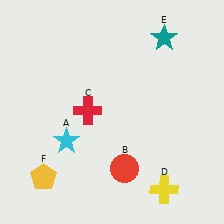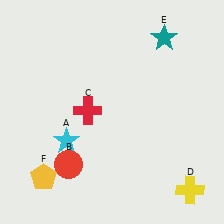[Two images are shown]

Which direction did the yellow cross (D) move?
The yellow cross (D) moved right.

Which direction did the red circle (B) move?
The red circle (B) moved left.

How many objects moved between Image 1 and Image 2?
2 objects moved between the two images.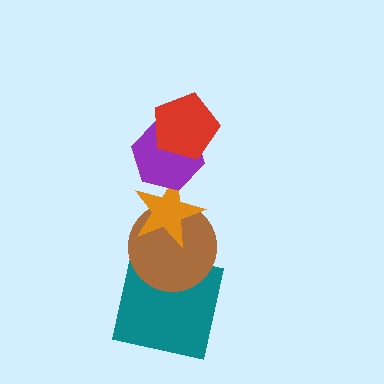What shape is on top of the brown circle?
The orange star is on top of the brown circle.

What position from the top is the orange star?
The orange star is 3rd from the top.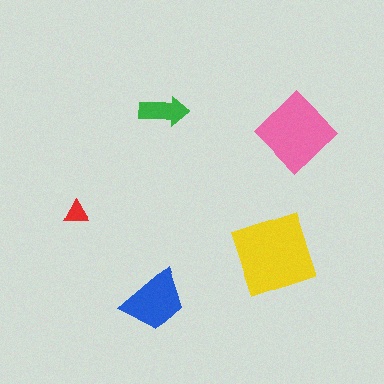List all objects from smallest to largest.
The red triangle, the green arrow, the blue trapezoid, the pink diamond, the yellow square.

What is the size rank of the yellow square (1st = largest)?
1st.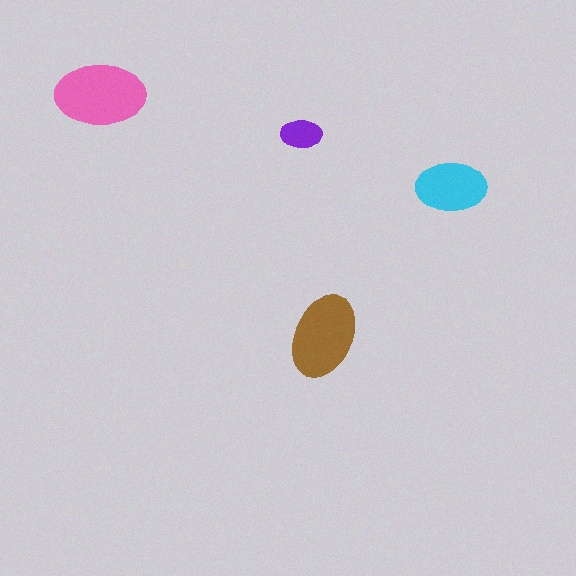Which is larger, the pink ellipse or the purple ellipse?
The pink one.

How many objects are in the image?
There are 4 objects in the image.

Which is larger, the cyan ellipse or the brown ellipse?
The brown one.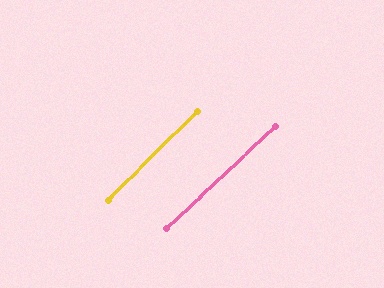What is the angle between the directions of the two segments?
Approximately 1 degree.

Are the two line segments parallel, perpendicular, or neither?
Parallel — their directions differ by only 1.5°.